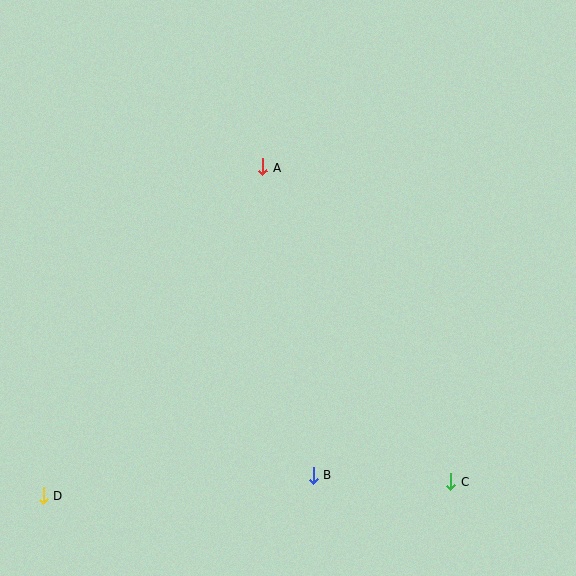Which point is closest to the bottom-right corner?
Point C is closest to the bottom-right corner.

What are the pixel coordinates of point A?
Point A is at (262, 167).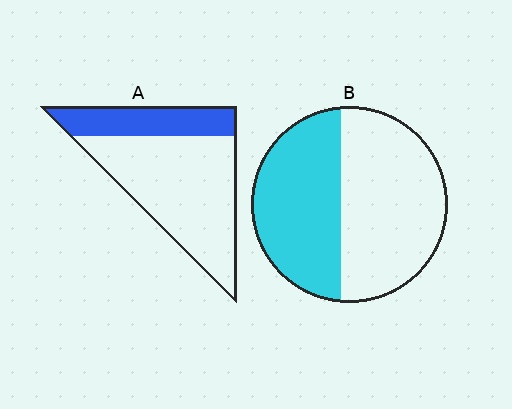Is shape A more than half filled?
No.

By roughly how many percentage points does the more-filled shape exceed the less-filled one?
By roughly 15 percentage points (B over A).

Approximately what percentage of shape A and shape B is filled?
A is approximately 30% and B is approximately 45%.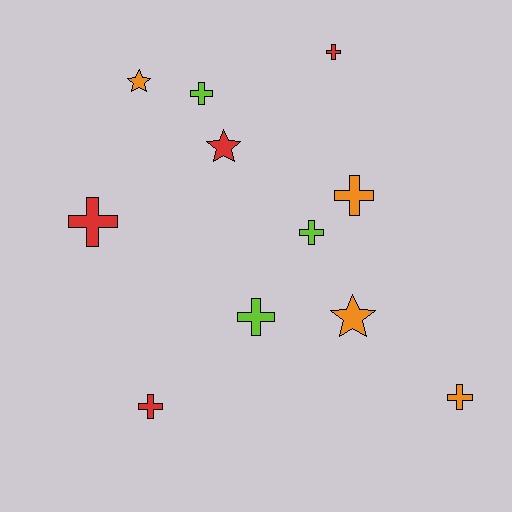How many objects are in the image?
There are 11 objects.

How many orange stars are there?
There are 2 orange stars.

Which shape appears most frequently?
Cross, with 8 objects.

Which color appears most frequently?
Orange, with 4 objects.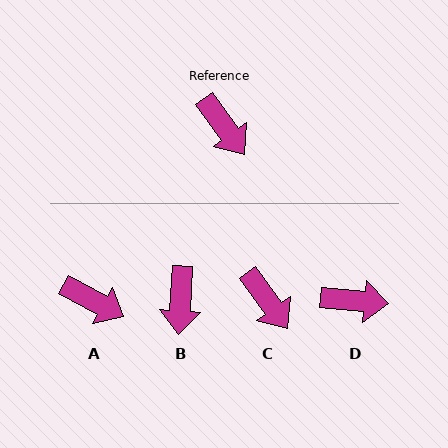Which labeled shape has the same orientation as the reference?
C.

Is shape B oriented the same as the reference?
No, it is off by about 39 degrees.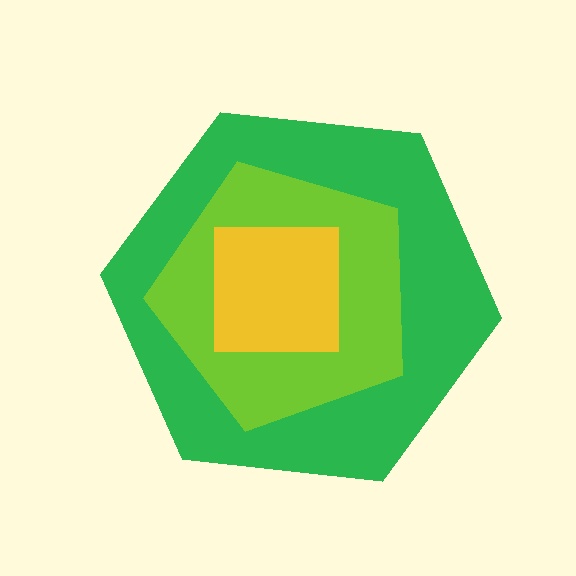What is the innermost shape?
The yellow square.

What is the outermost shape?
The green hexagon.